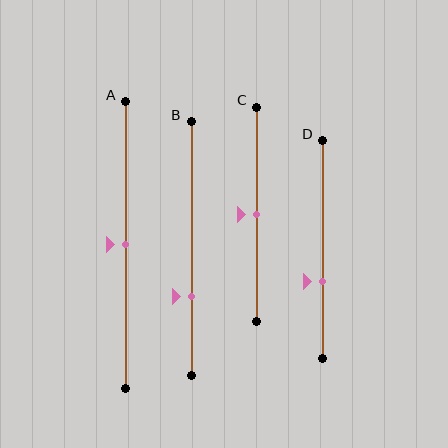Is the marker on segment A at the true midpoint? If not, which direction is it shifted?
Yes, the marker on segment A is at the true midpoint.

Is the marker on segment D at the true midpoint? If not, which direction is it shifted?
No, the marker on segment D is shifted downward by about 15% of the segment length.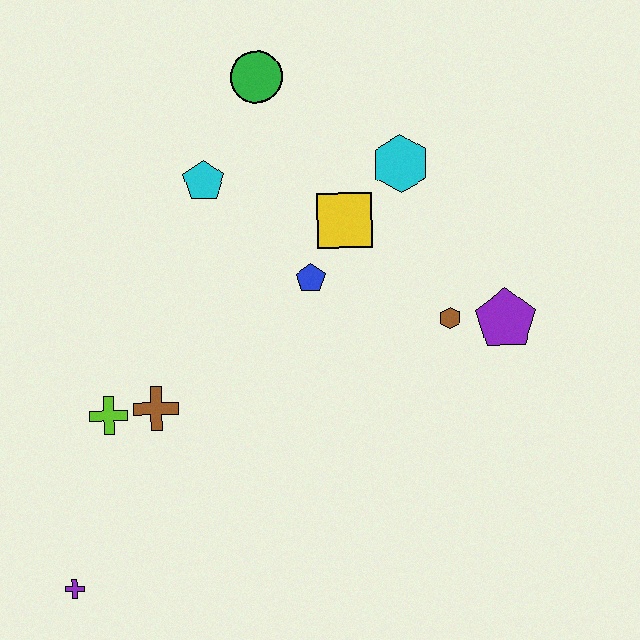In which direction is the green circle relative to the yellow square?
The green circle is above the yellow square.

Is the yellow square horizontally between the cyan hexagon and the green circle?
Yes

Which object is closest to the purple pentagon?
The brown hexagon is closest to the purple pentagon.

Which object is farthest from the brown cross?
The purple pentagon is farthest from the brown cross.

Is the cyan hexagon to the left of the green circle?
No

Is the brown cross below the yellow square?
Yes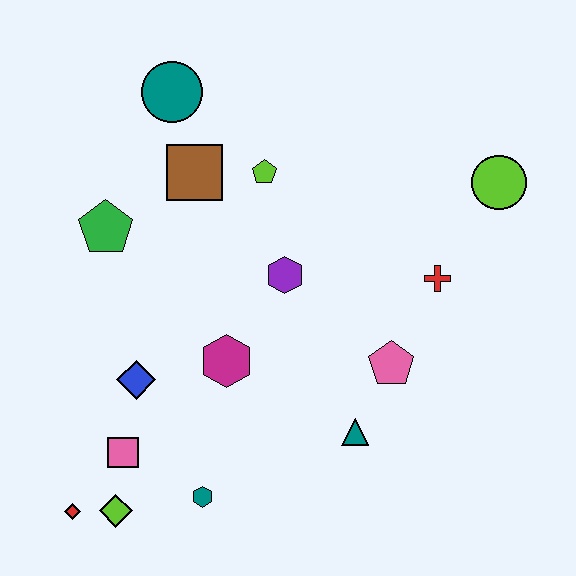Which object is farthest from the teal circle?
The red diamond is farthest from the teal circle.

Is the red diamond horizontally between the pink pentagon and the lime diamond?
No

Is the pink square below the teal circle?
Yes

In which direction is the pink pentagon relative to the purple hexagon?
The pink pentagon is to the right of the purple hexagon.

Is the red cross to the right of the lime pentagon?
Yes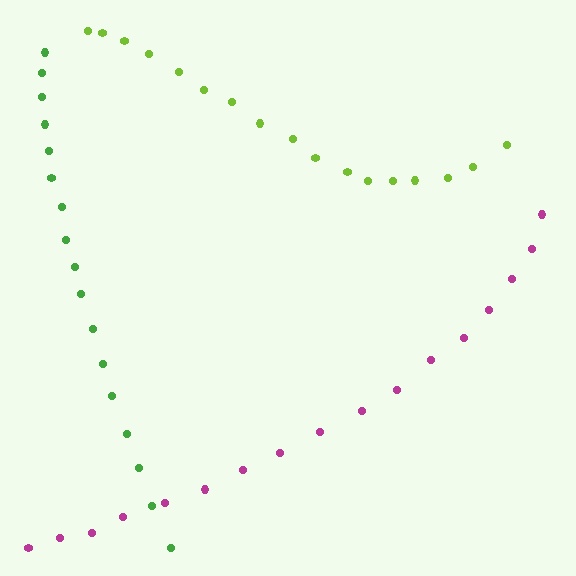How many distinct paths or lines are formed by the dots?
There are 3 distinct paths.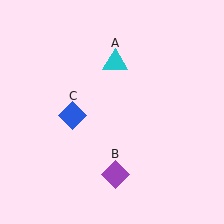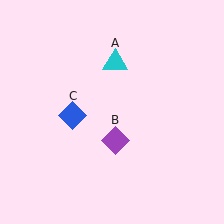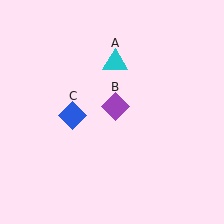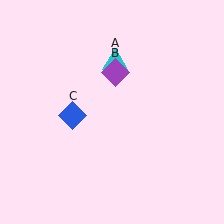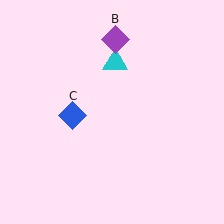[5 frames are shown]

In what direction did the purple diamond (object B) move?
The purple diamond (object B) moved up.